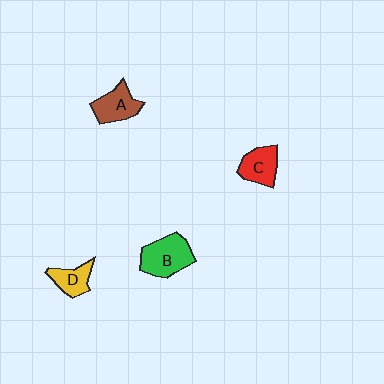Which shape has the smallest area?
Shape D (yellow).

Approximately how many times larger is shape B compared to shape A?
Approximately 1.3 times.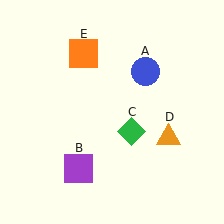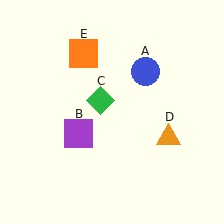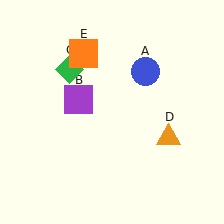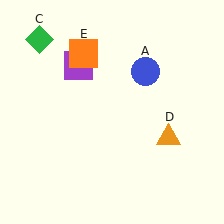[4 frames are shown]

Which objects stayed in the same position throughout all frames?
Blue circle (object A) and orange triangle (object D) and orange square (object E) remained stationary.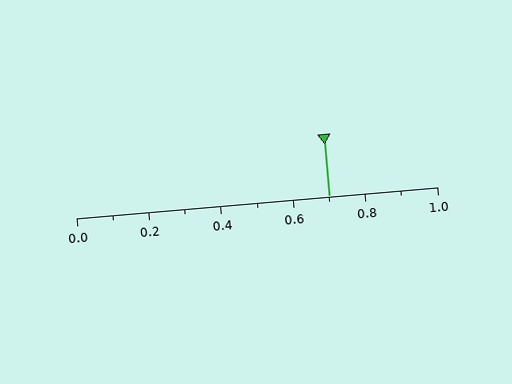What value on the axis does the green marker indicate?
The marker indicates approximately 0.7.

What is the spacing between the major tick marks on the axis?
The major ticks are spaced 0.2 apart.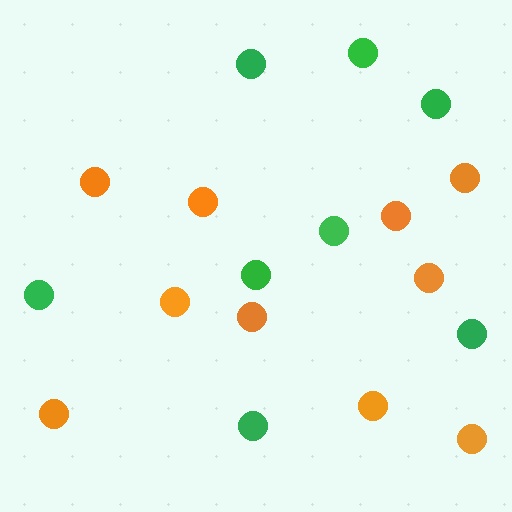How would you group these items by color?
There are 2 groups: one group of green circles (8) and one group of orange circles (10).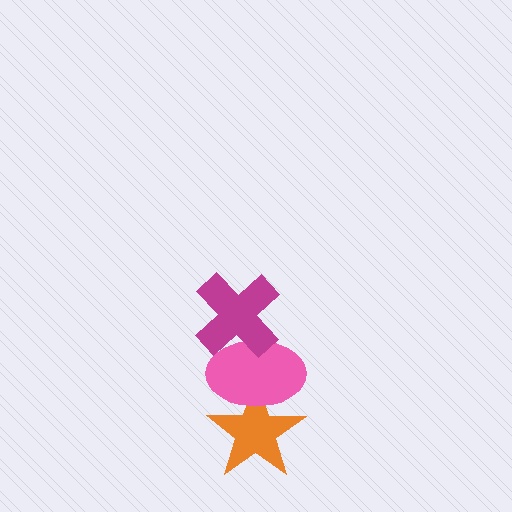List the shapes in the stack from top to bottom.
From top to bottom: the magenta cross, the pink ellipse, the orange star.